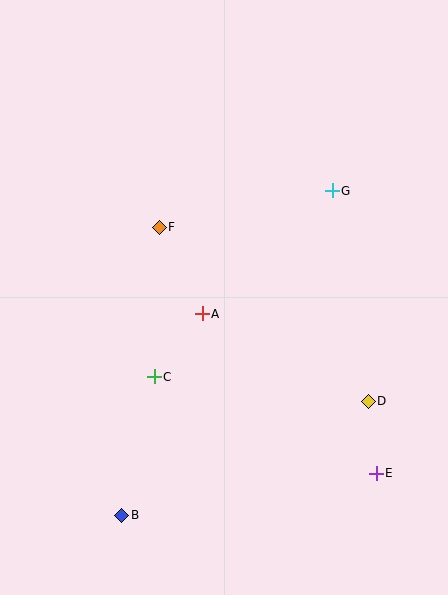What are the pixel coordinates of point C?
Point C is at (154, 377).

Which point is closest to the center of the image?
Point A at (202, 314) is closest to the center.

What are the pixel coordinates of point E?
Point E is at (376, 473).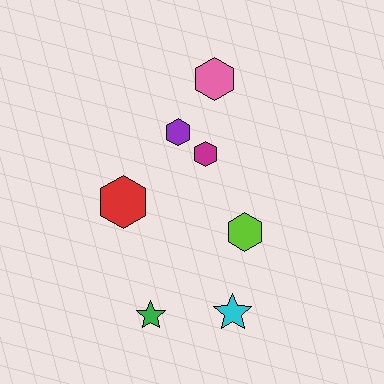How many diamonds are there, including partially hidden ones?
There are no diamonds.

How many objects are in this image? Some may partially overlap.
There are 7 objects.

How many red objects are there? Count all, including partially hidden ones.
There is 1 red object.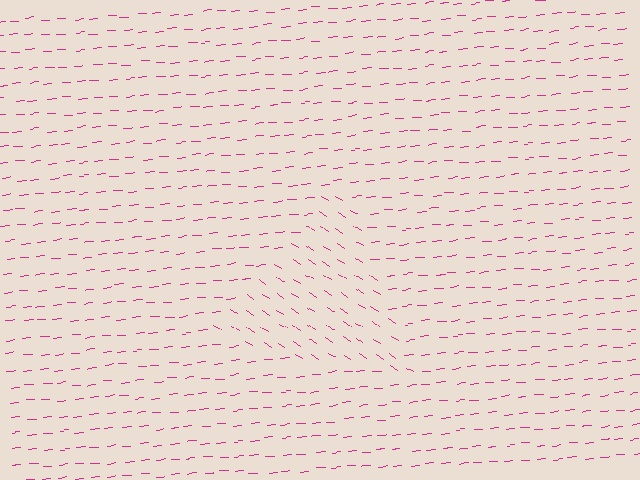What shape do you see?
I see a triangle.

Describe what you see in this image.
The image is filled with small magenta line segments. A triangle region in the image has lines oriented differently from the surrounding lines, creating a visible texture boundary.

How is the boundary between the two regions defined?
The boundary is defined purely by a change in line orientation (approximately 37 degrees difference). All lines are the same color and thickness.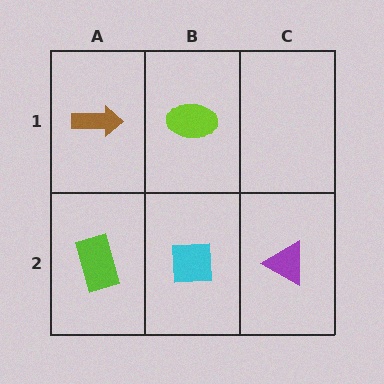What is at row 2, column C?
A purple triangle.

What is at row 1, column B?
A lime ellipse.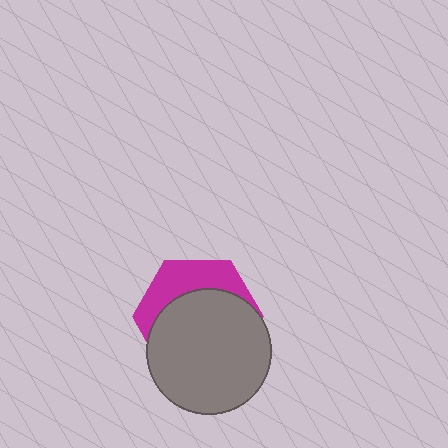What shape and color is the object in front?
The object in front is a gray circle.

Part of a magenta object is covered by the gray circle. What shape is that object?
It is a hexagon.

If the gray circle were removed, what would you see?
You would see the complete magenta hexagon.